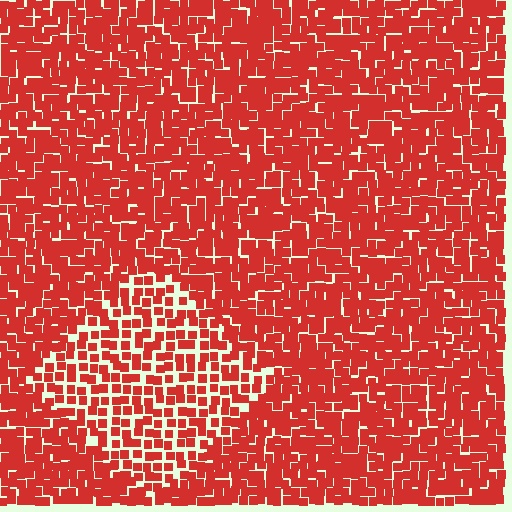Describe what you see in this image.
The image contains small red elements arranged at two different densities. A diamond-shaped region is visible where the elements are less densely packed than the surrounding area.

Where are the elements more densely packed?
The elements are more densely packed outside the diamond boundary.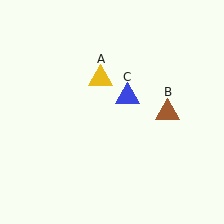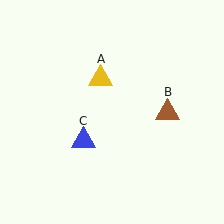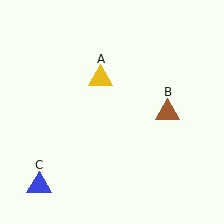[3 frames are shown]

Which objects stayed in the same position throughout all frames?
Yellow triangle (object A) and brown triangle (object B) remained stationary.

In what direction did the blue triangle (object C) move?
The blue triangle (object C) moved down and to the left.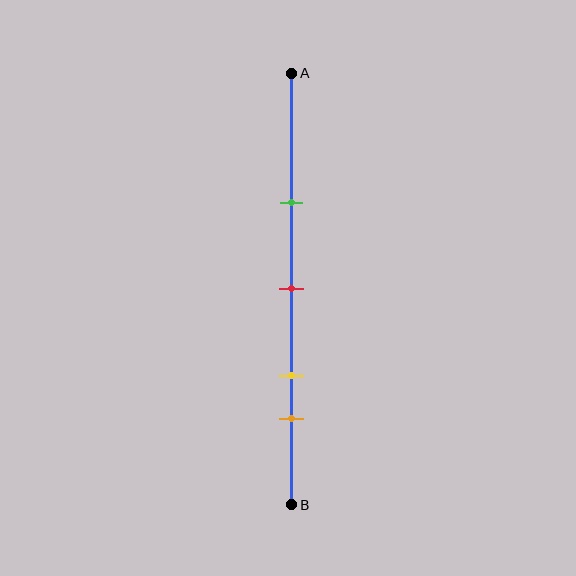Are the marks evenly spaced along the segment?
No, the marks are not evenly spaced.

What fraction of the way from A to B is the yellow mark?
The yellow mark is approximately 70% (0.7) of the way from A to B.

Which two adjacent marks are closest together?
The yellow and orange marks are the closest adjacent pair.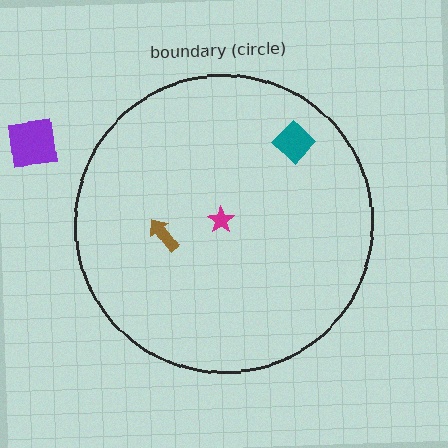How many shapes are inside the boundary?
3 inside, 1 outside.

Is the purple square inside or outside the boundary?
Outside.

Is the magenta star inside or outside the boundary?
Inside.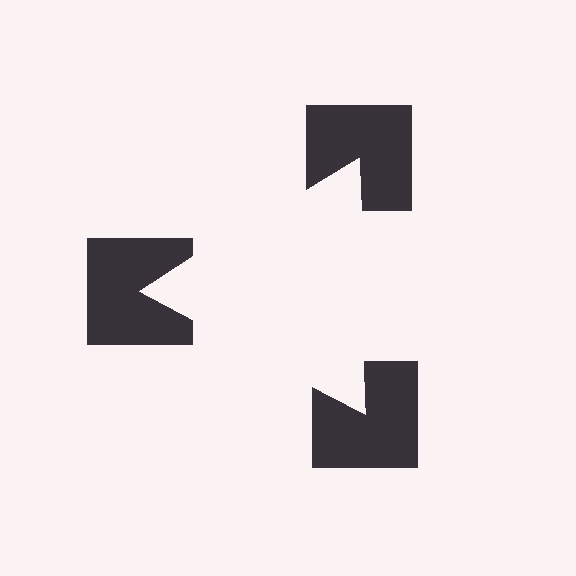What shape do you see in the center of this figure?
An illusory triangle — its edges are inferred from the aligned wedge cuts in the notched squares, not physically drawn.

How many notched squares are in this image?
There are 3 — one at each vertex of the illusory triangle.